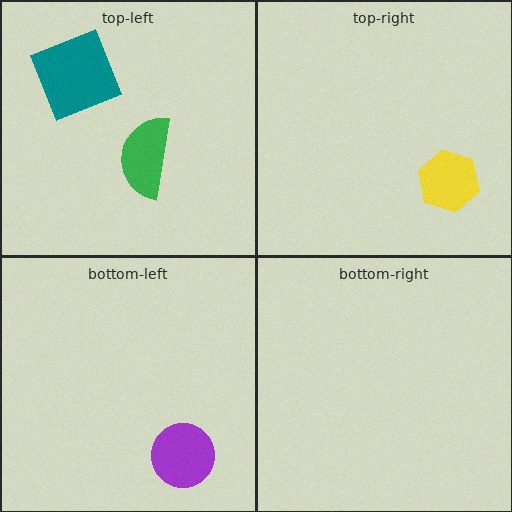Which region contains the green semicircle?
The top-left region.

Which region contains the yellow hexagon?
The top-right region.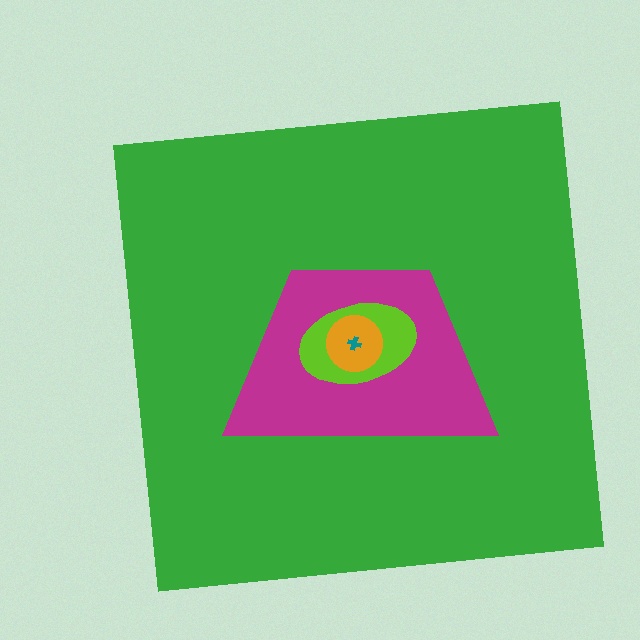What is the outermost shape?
The green square.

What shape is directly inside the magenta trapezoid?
The lime ellipse.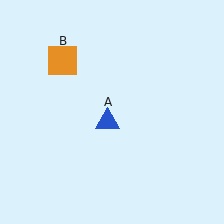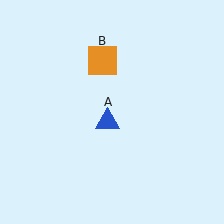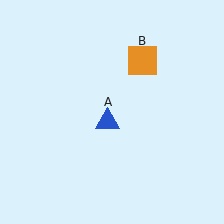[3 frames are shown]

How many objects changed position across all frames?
1 object changed position: orange square (object B).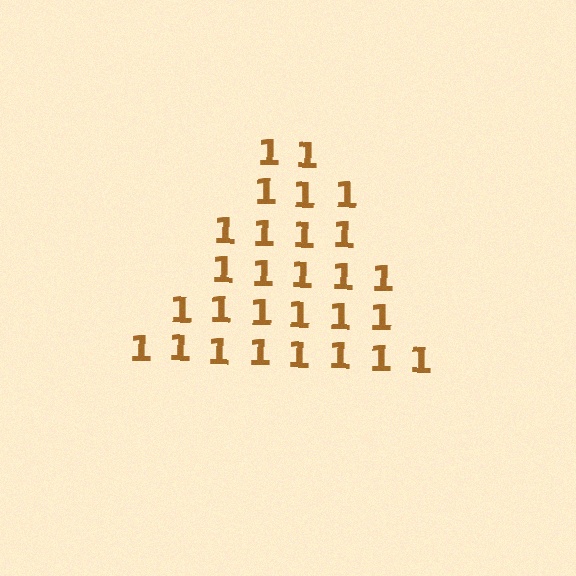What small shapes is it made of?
It is made of small digit 1's.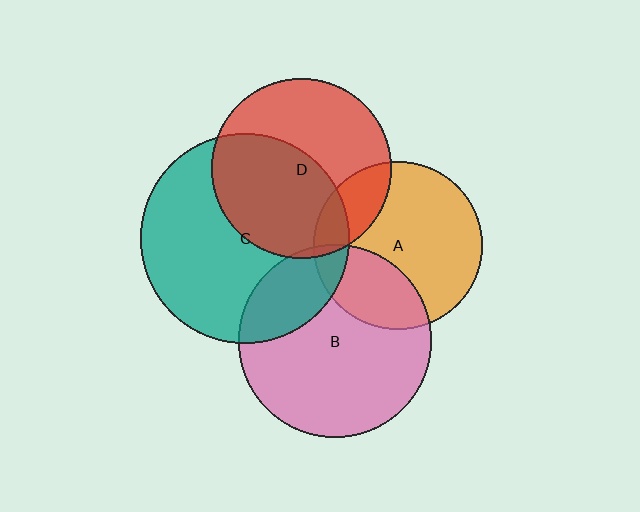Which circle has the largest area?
Circle C (teal).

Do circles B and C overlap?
Yes.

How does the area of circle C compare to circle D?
Approximately 1.4 times.